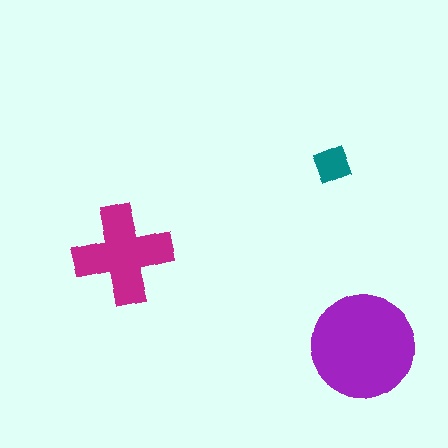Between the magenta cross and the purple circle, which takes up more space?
The purple circle.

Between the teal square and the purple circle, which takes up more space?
The purple circle.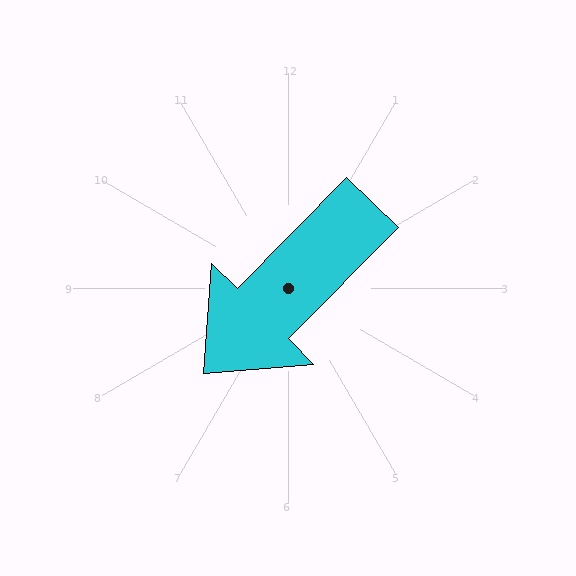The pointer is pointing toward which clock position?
Roughly 7 o'clock.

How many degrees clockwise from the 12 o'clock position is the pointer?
Approximately 225 degrees.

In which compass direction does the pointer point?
Southwest.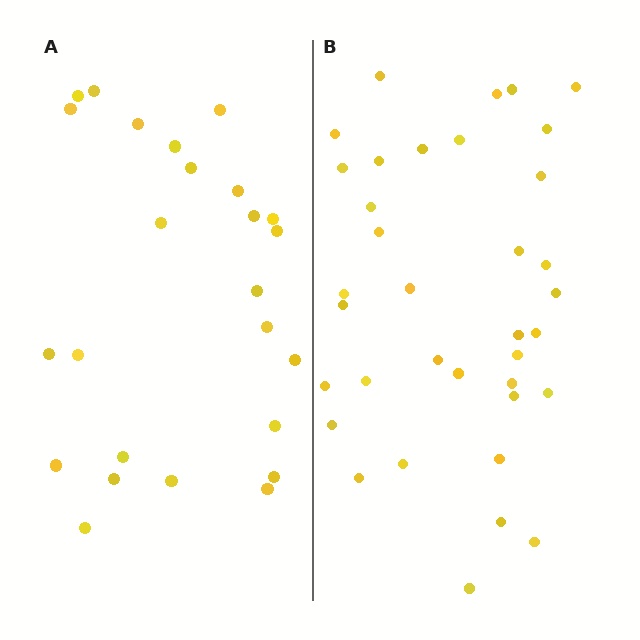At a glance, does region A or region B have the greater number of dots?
Region B (the right region) has more dots.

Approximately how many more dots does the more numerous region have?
Region B has roughly 12 or so more dots than region A.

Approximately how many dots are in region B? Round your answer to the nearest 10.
About 40 dots. (The exact count is 36, which rounds to 40.)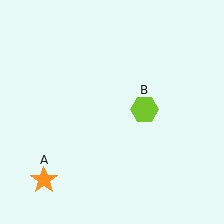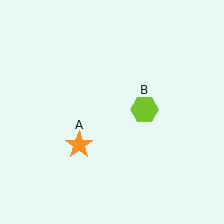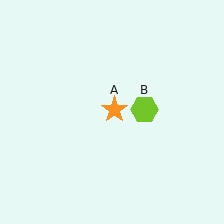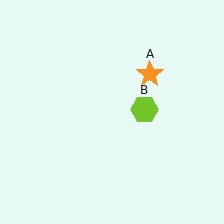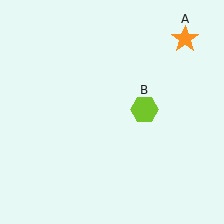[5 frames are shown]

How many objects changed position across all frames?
1 object changed position: orange star (object A).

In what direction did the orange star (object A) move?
The orange star (object A) moved up and to the right.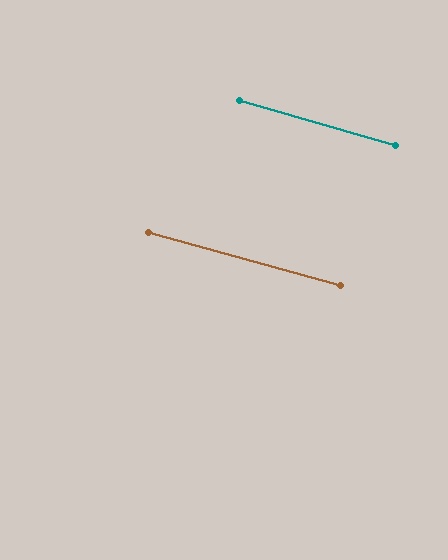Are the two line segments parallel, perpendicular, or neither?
Parallel — their directions differ by only 0.7°.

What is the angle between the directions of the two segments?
Approximately 1 degree.